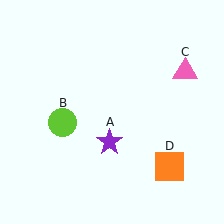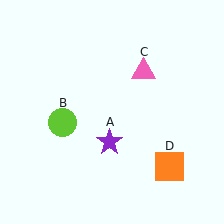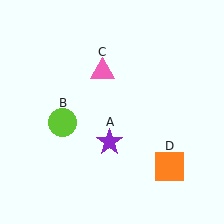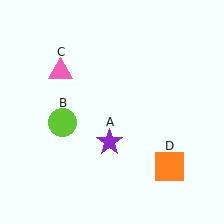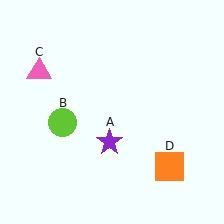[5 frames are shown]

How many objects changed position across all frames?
1 object changed position: pink triangle (object C).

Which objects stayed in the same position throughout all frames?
Purple star (object A) and lime circle (object B) and orange square (object D) remained stationary.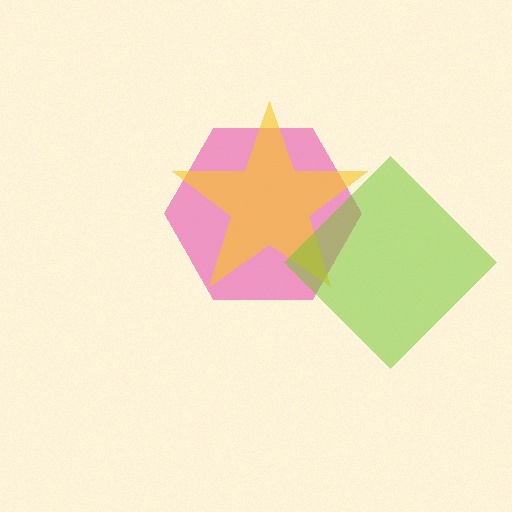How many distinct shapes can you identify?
There are 3 distinct shapes: a pink hexagon, a yellow star, a lime diamond.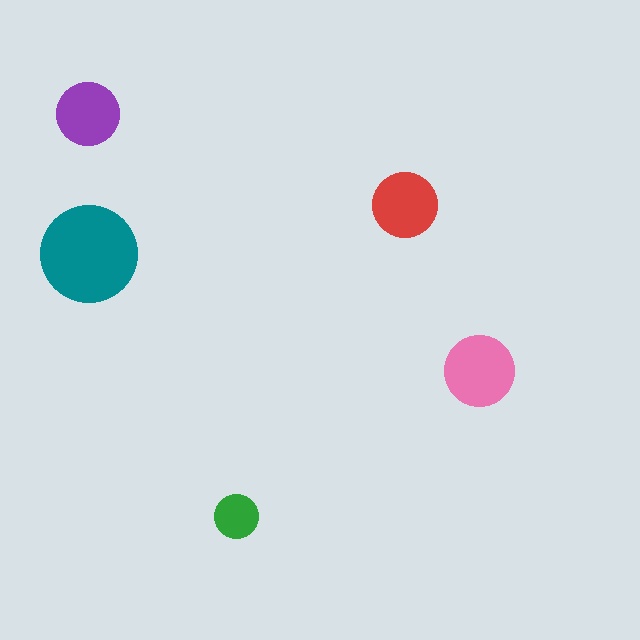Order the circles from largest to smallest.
the teal one, the pink one, the red one, the purple one, the green one.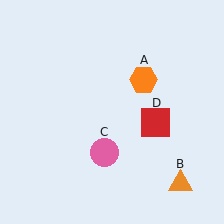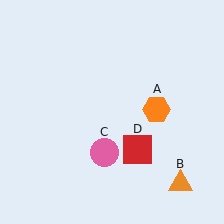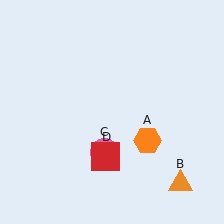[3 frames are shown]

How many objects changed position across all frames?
2 objects changed position: orange hexagon (object A), red square (object D).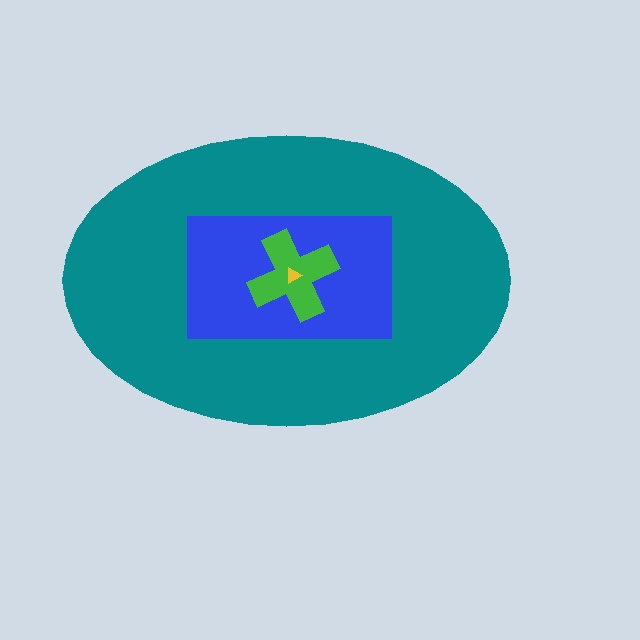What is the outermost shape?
The teal ellipse.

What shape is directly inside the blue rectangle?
The green cross.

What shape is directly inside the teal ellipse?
The blue rectangle.